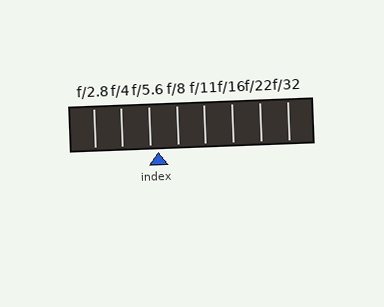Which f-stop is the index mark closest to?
The index mark is closest to f/5.6.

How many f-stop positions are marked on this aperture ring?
There are 8 f-stop positions marked.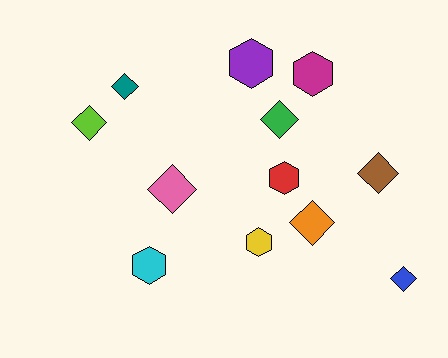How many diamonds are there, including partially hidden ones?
There are 7 diamonds.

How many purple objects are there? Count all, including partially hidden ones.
There is 1 purple object.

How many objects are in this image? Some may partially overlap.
There are 12 objects.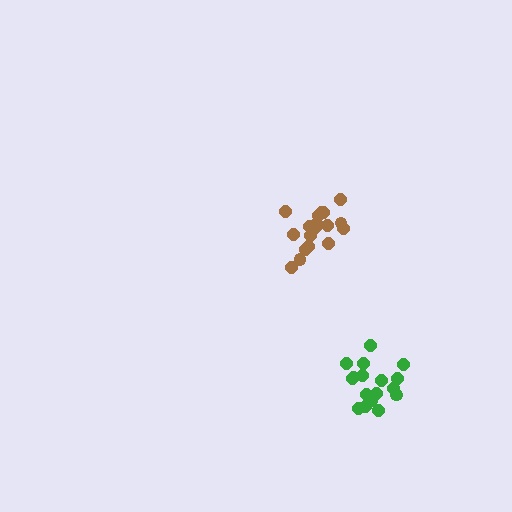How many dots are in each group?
Group 1: 18 dots, Group 2: 17 dots (35 total).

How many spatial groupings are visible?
There are 2 spatial groupings.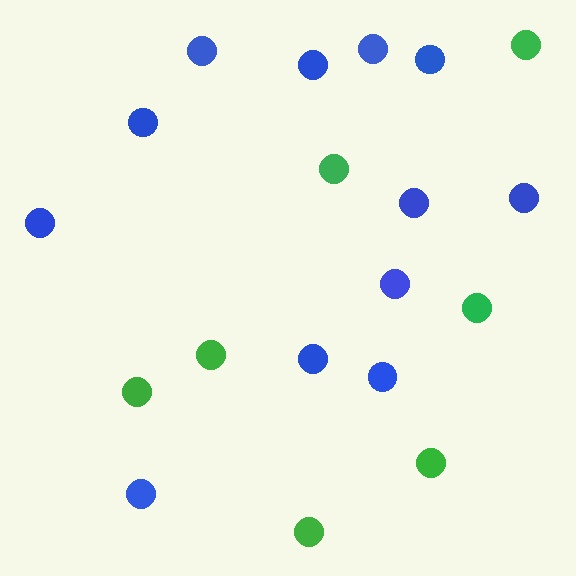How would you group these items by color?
There are 2 groups: one group of blue circles (12) and one group of green circles (7).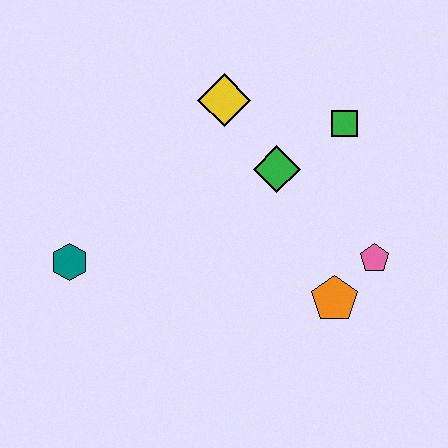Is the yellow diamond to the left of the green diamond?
Yes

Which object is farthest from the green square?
The teal hexagon is farthest from the green square.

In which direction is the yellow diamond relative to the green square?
The yellow diamond is to the left of the green square.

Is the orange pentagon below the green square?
Yes